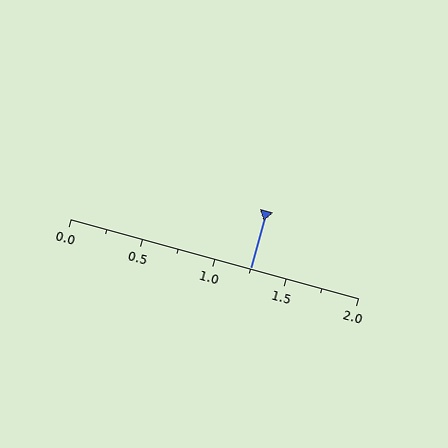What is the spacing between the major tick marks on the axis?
The major ticks are spaced 0.5 apart.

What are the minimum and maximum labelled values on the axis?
The axis runs from 0.0 to 2.0.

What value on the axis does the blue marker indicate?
The marker indicates approximately 1.25.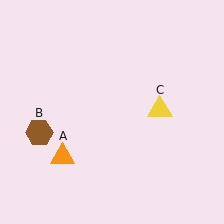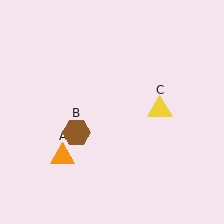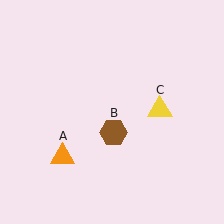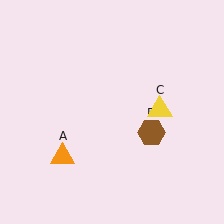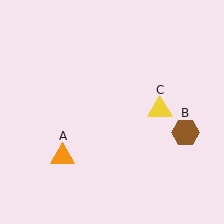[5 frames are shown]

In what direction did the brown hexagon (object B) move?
The brown hexagon (object B) moved right.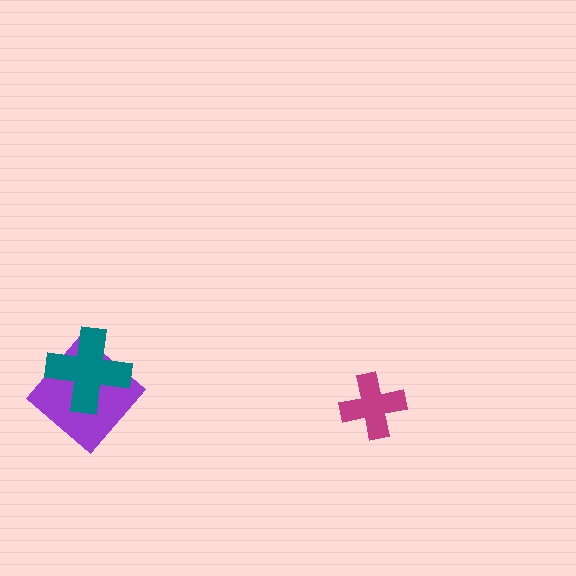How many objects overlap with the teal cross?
1 object overlaps with the teal cross.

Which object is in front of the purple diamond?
The teal cross is in front of the purple diamond.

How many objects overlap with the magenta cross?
0 objects overlap with the magenta cross.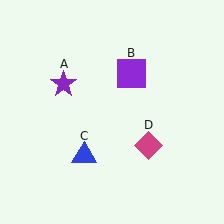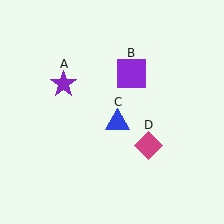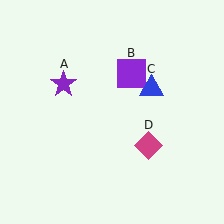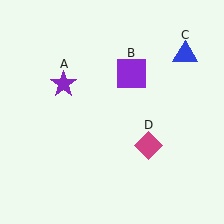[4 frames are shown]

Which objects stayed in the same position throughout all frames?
Purple star (object A) and purple square (object B) and magenta diamond (object D) remained stationary.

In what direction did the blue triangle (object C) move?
The blue triangle (object C) moved up and to the right.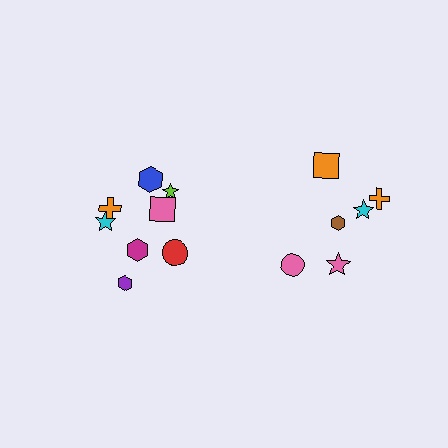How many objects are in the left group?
There are 8 objects.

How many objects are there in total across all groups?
There are 14 objects.